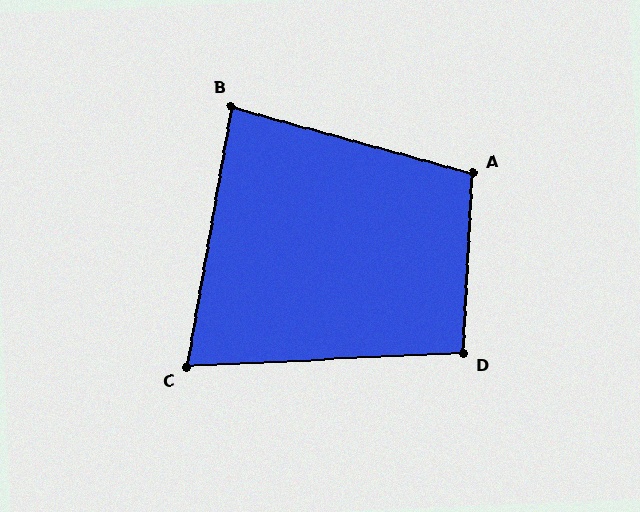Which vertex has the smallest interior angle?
C, at approximately 77 degrees.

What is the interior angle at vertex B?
Approximately 84 degrees (acute).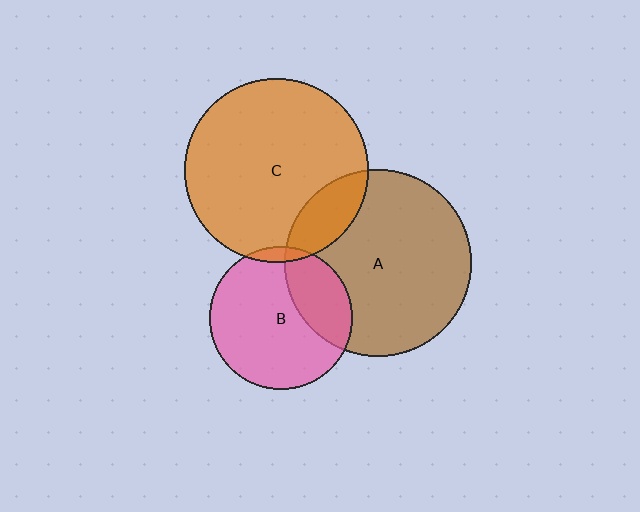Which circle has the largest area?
Circle A (brown).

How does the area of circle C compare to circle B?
Approximately 1.6 times.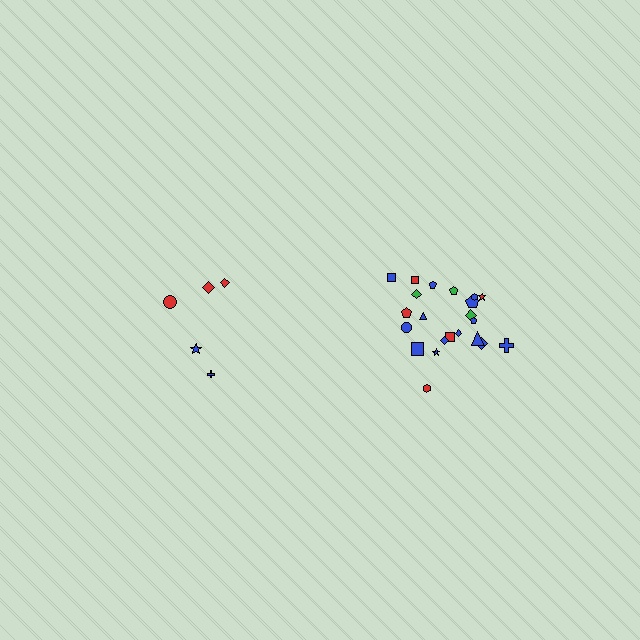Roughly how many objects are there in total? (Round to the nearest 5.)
Roughly 25 objects in total.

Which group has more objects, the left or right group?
The right group.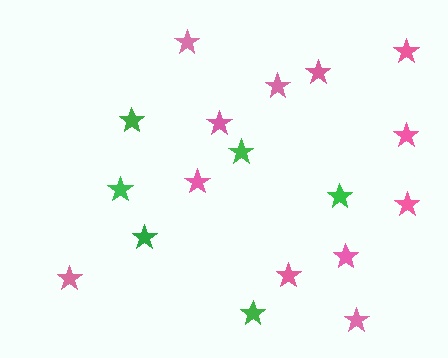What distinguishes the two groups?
There are 2 groups: one group of pink stars (12) and one group of green stars (6).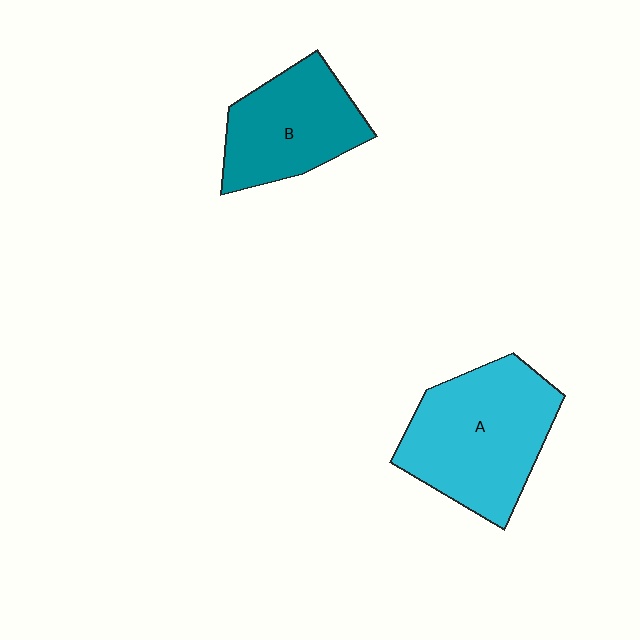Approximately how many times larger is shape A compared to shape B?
Approximately 1.4 times.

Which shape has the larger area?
Shape A (cyan).